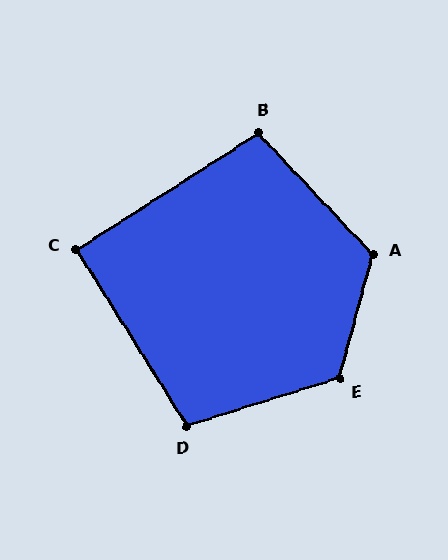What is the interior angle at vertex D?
Approximately 104 degrees (obtuse).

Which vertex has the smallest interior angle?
C, at approximately 91 degrees.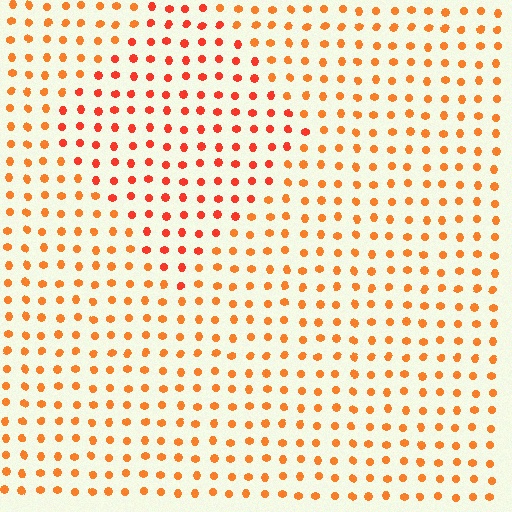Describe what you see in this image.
The image is filled with small orange elements in a uniform arrangement. A diamond-shaped region is visible where the elements are tinted to a slightly different hue, forming a subtle color boundary.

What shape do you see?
I see a diamond.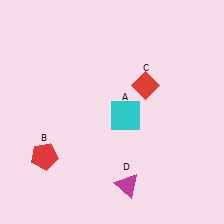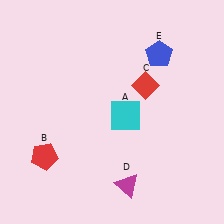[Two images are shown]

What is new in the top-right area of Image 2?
A blue pentagon (E) was added in the top-right area of Image 2.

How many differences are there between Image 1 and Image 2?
There is 1 difference between the two images.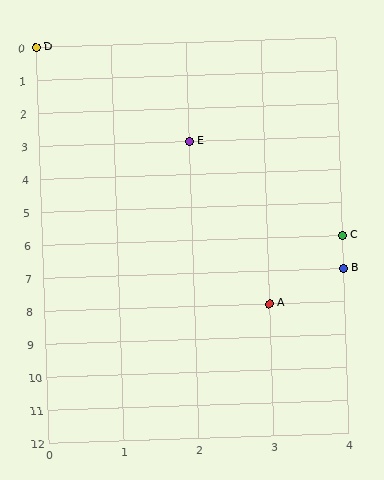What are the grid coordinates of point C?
Point C is at grid coordinates (4, 6).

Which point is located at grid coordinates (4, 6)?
Point C is at (4, 6).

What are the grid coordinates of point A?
Point A is at grid coordinates (3, 8).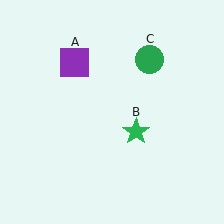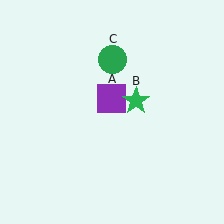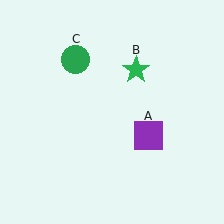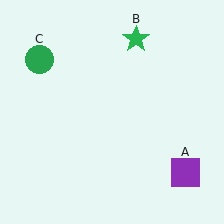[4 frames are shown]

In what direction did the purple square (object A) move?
The purple square (object A) moved down and to the right.